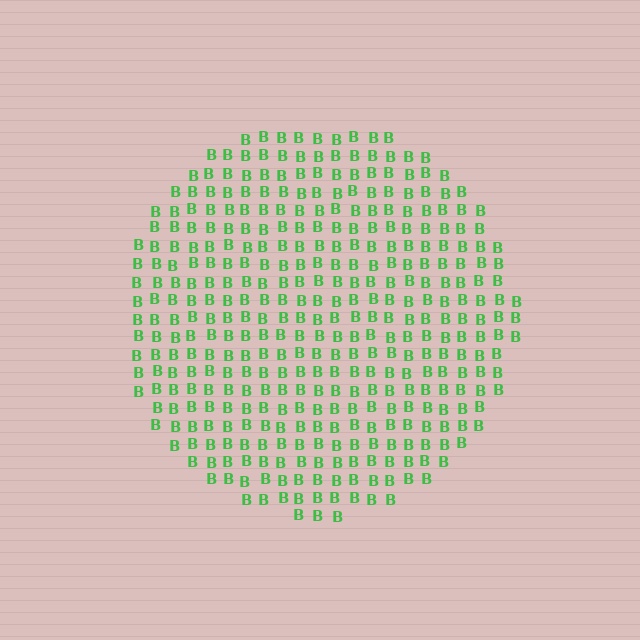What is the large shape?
The large shape is a circle.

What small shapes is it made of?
It is made of small letter B's.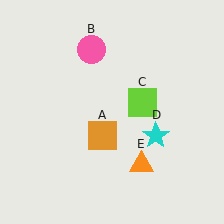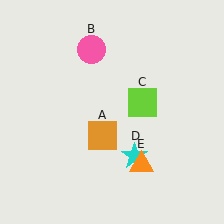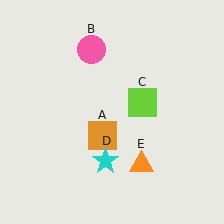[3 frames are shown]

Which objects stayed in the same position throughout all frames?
Orange square (object A) and pink circle (object B) and lime square (object C) and orange triangle (object E) remained stationary.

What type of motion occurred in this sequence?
The cyan star (object D) rotated clockwise around the center of the scene.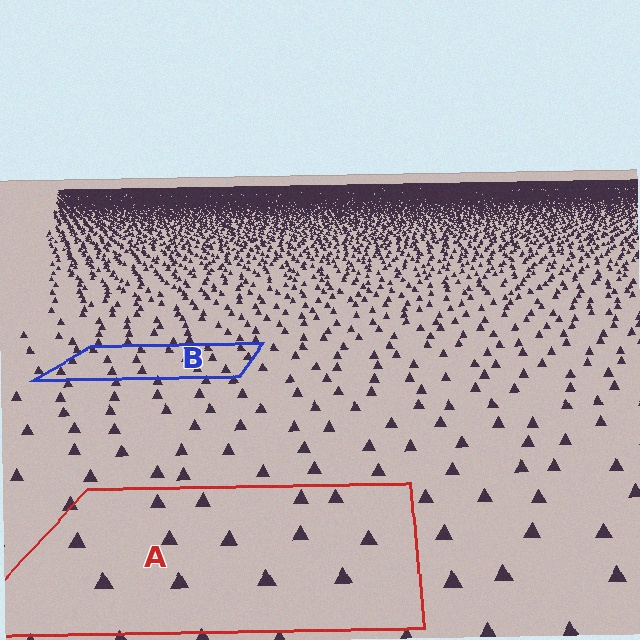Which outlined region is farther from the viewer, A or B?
Region B is farther from the viewer — the texture elements inside it appear smaller and more densely packed.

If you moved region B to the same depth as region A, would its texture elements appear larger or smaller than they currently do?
They would appear larger. At a closer depth, the same texture elements are projected at a bigger on-screen size.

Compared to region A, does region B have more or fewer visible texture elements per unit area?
Region B has more texture elements per unit area — they are packed more densely because it is farther away.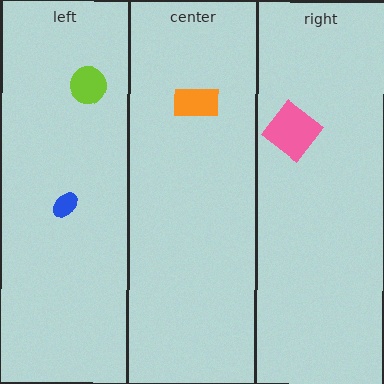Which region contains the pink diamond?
The right region.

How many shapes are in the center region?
1.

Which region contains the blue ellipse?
The left region.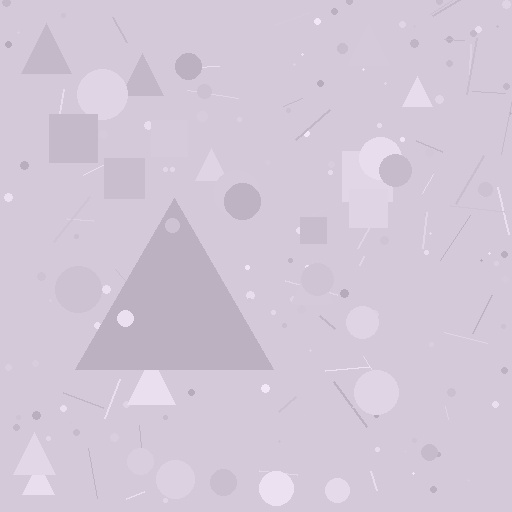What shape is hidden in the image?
A triangle is hidden in the image.